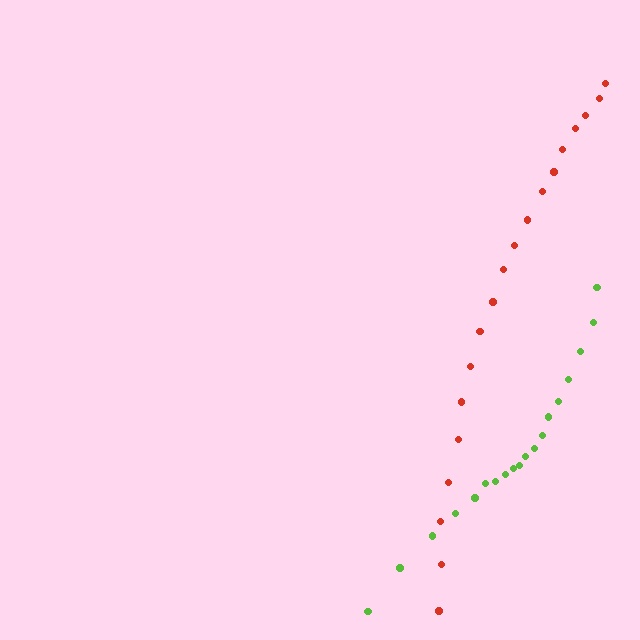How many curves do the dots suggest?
There are 2 distinct paths.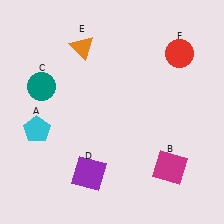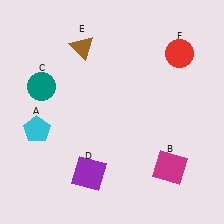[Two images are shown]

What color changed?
The triangle (E) changed from orange in Image 1 to brown in Image 2.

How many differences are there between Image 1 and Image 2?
There is 1 difference between the two images.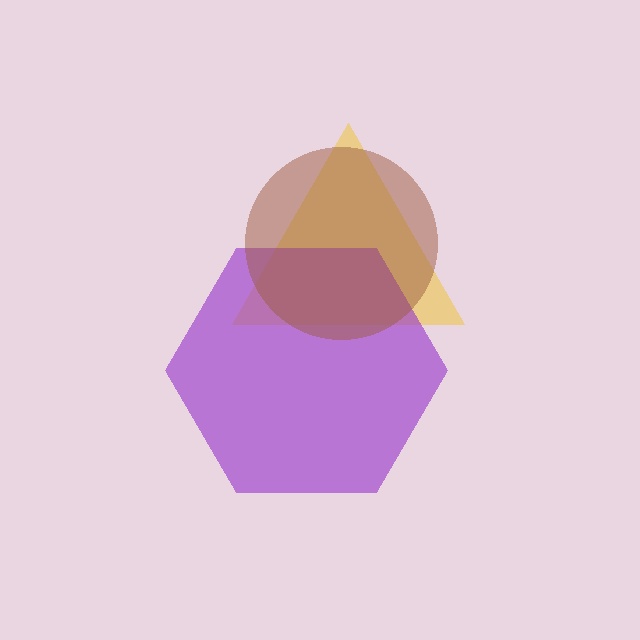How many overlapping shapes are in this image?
There are 3 overlapping shapes in the image.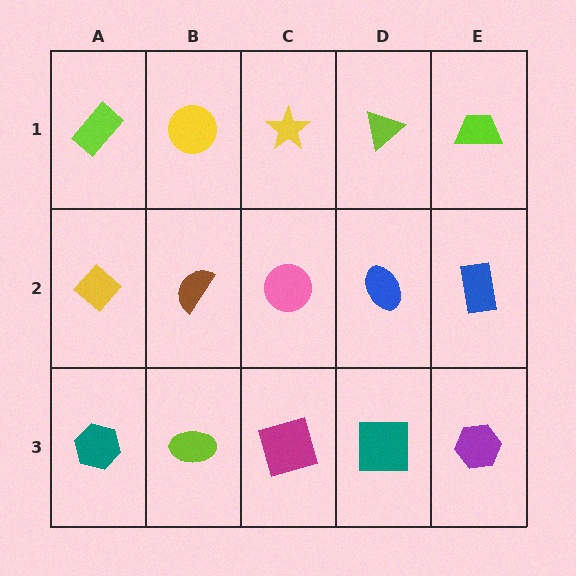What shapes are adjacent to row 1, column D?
A blue ellipse (row 2, column D), a yellow star (row 1, column C), a lime trapezoid (row 1, column E).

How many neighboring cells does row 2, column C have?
4.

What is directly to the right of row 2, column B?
A pink circle.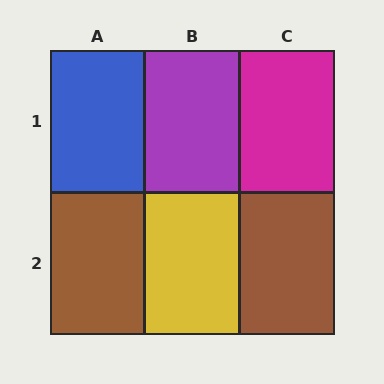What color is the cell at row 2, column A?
Brown.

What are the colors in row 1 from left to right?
Blue, purple, magenta.